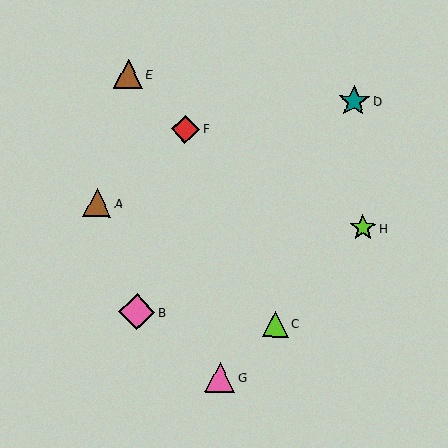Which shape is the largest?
The pink diamond (labeled B) is the largest.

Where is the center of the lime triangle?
The center of the lime triangle is at (275, 324).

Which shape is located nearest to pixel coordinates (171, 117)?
The red diamond (labeled F) at (185, 129) is nearest to that location.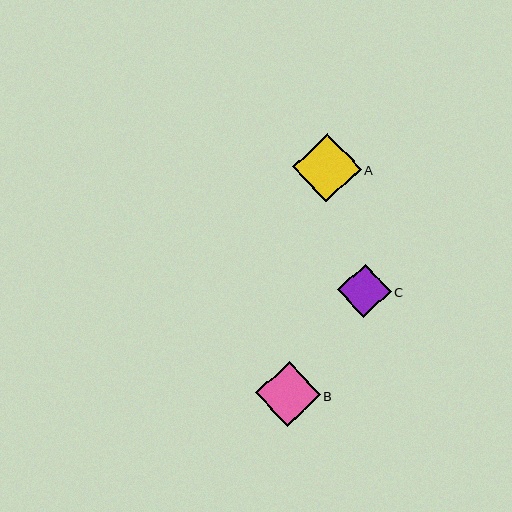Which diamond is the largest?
Diamond A is the largest with a size of approximately 69 pixels.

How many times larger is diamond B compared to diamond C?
Diamond B is approximately 1.2 times the size of diamond C.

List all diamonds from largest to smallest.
From largest to smallest: A, B, C.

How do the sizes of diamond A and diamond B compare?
Diamond A and diamond B are approximately the same size.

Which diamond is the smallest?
Diamond C is the smallest with a size of approximately 53 pixels.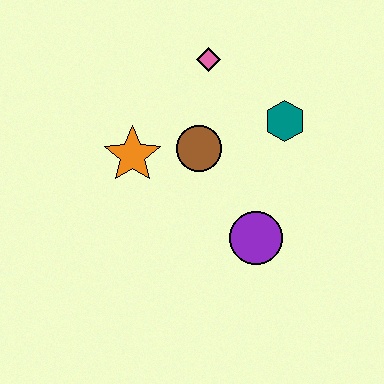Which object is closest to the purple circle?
The brown circle is closest to the purple circle.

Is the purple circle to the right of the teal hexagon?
No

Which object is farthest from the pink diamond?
The purple circle is farthest from the pink diamond.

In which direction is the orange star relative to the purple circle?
The orange star is to the left of the purple circle.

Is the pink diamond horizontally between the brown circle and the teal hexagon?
Yes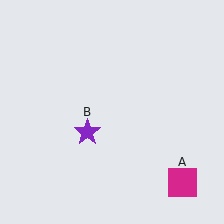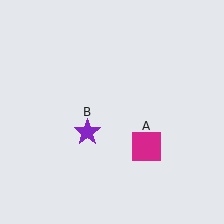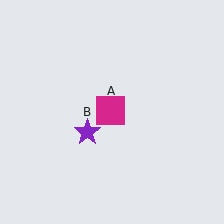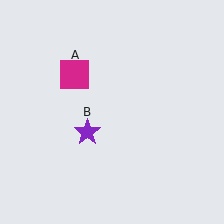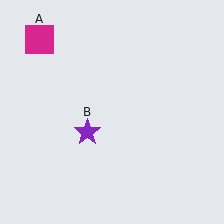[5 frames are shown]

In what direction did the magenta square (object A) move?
The magenta square (object A) moved up and to the left.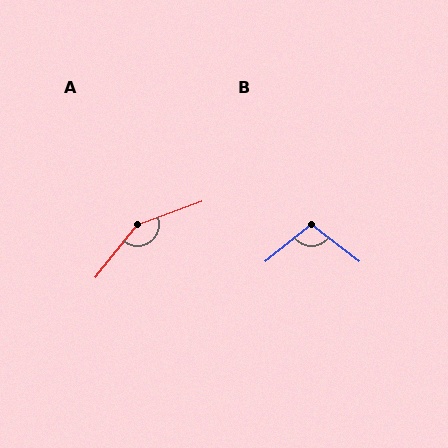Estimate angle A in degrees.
Approximately 149 degrees.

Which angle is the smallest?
B, at approximately 104 degrees.